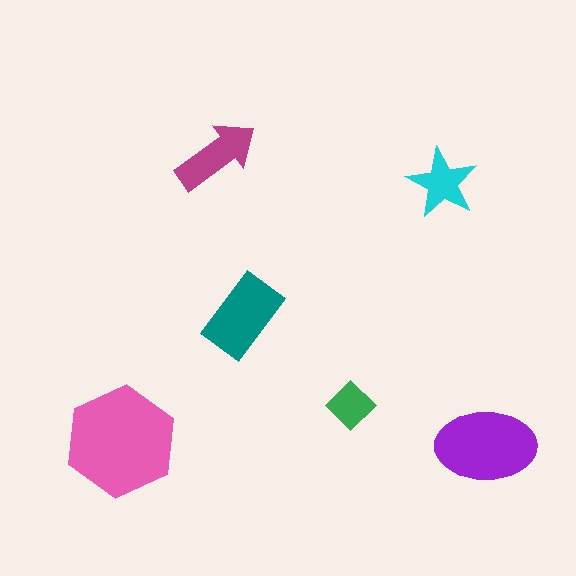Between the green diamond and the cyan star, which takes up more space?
The cyan star.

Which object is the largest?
The pink hexagon.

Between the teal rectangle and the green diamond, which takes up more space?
The teal rectangle.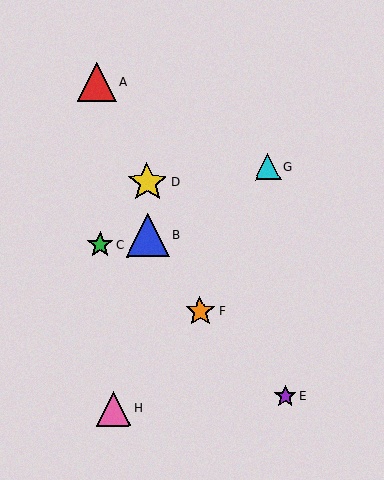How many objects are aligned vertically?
2 objects (B, D) are aligned vertically.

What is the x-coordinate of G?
Object G is at x≈268.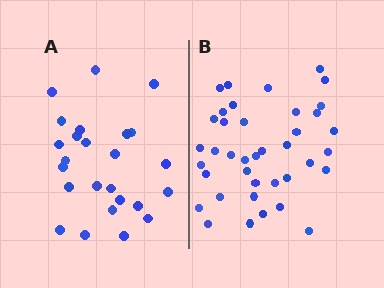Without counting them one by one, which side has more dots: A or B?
Region B (the right region) has more dots.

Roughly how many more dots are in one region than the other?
Region B has approximately 15 more dots than region A.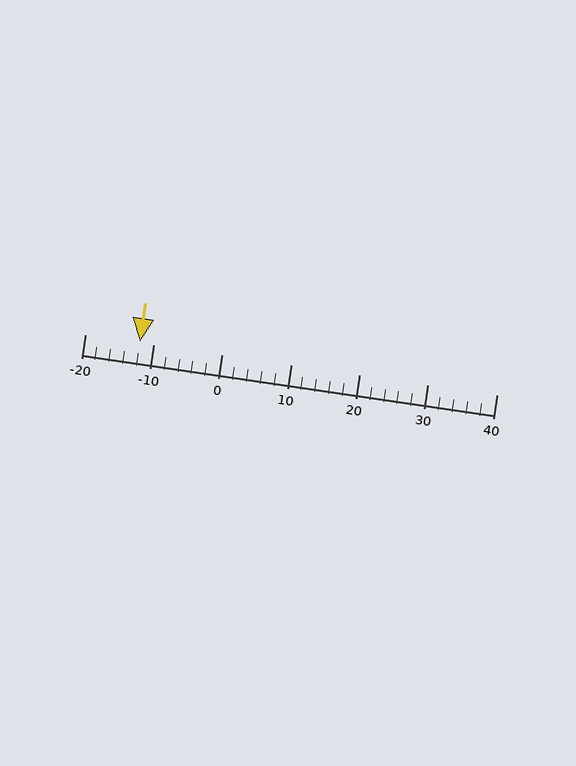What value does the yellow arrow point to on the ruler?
The yellow arrow points to approximately -12.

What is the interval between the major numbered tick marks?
The major tick marks are spaced 10 units apart.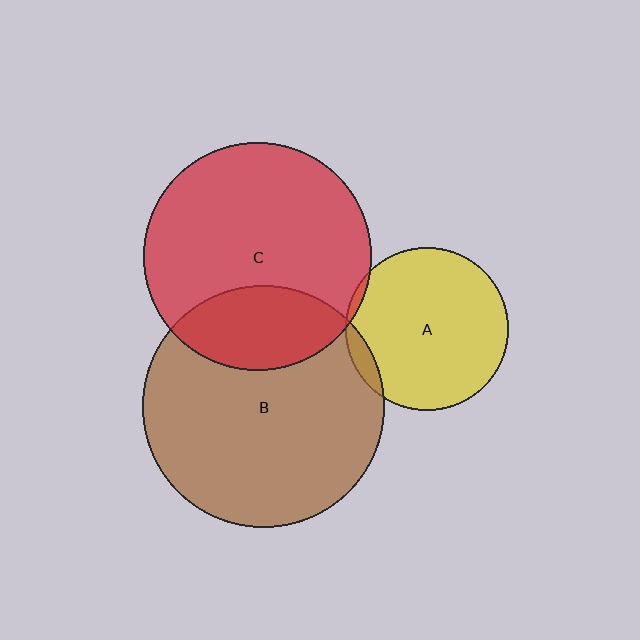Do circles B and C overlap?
Yes.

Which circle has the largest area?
Circle B (brown).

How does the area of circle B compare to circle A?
Approximately 2.2 times.